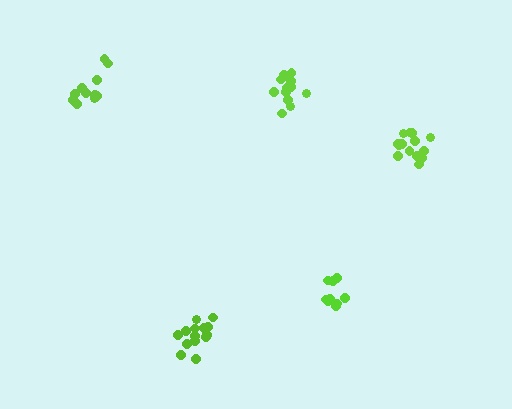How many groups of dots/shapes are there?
There are 5 groups.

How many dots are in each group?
Group 1: 12 dots, Group 2: 14 dots, Group 3: 9 dots, Group 4: 11 dots, Group 5: 14 dots (60 total).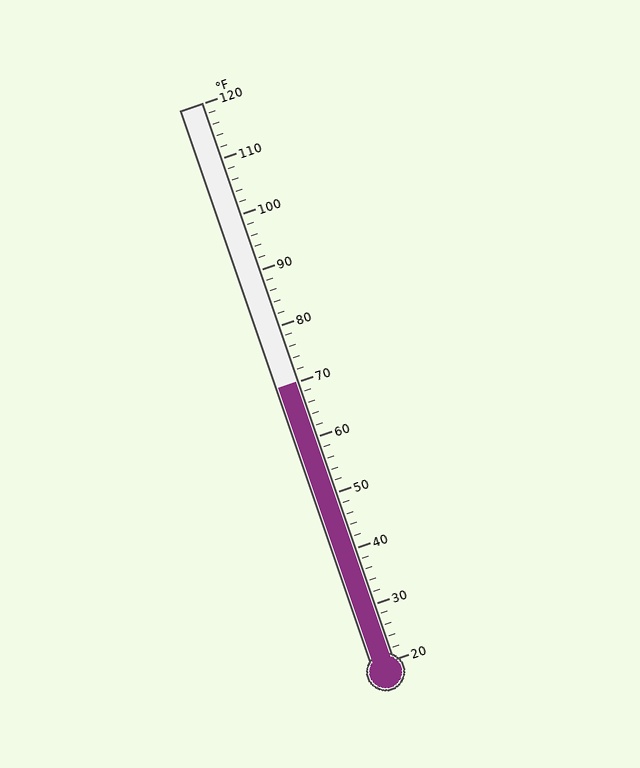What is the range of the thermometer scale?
The thermometer scale ranges from 20°F to 120°F.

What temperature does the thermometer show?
The thermometer shows approximately 70°F.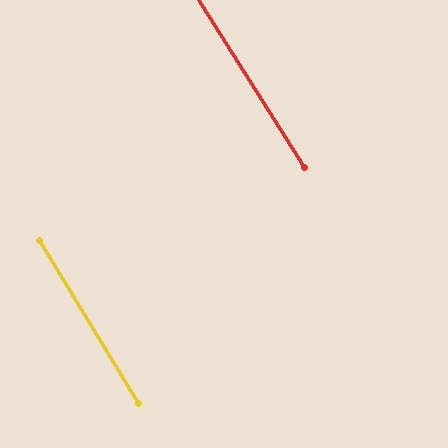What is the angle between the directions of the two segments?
Approximately 1 degree.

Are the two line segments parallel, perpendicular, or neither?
Parallel — their directions differ by only 1.0°.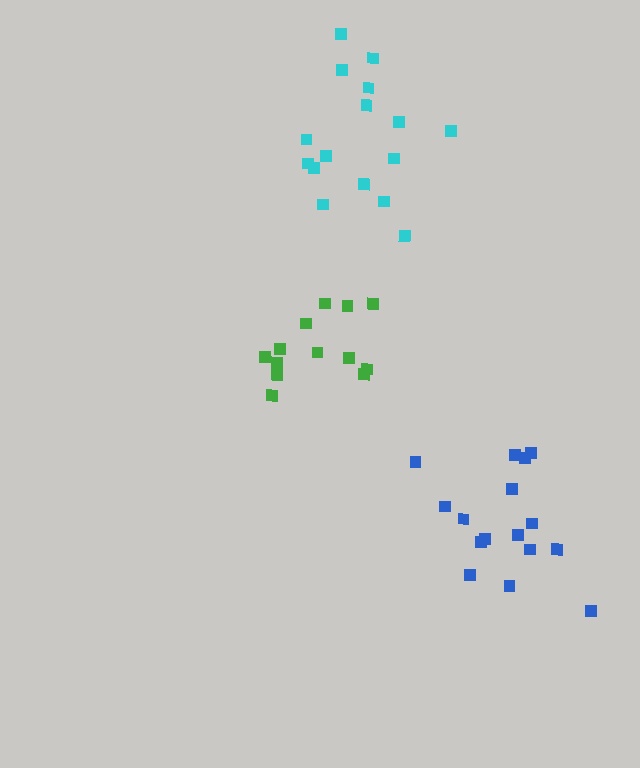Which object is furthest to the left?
The green cluster is leftmost.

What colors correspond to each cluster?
The clusters are colored: green, blue, cyan.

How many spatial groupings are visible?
There are 3 spatial groupings.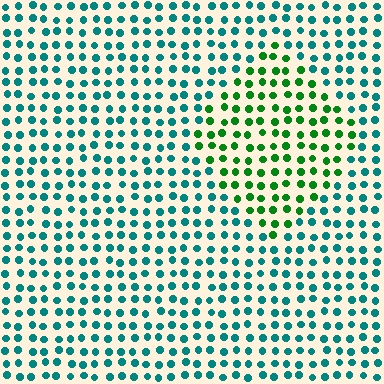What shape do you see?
I see a diamond.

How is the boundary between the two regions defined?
The boundary is defined purely by a slight shift in hue (about 49 degrees). Spacing, size, and orientation are identical on both sides.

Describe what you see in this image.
The image is filled with small teal elements in a uniform arrangement. A diamond-shaped region is visible where the elements are tinted to a slightly different hue, forming a subtle color boundary.